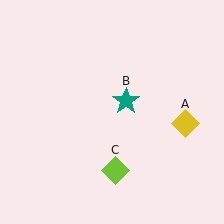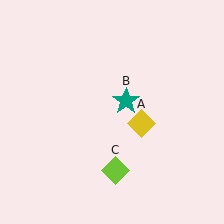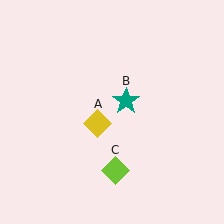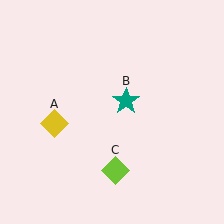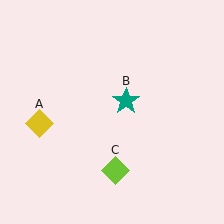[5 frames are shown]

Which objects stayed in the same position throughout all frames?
Teal star (object B) and lime diamond (object C) remained stationary.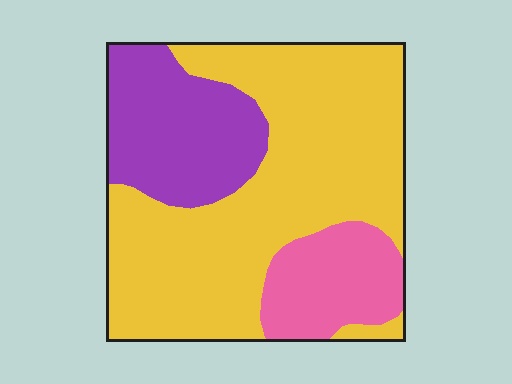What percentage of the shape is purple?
Purple takes up about one quarter (1/4) of the shape.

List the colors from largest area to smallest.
From largest to smallest: yellow, purple, pink.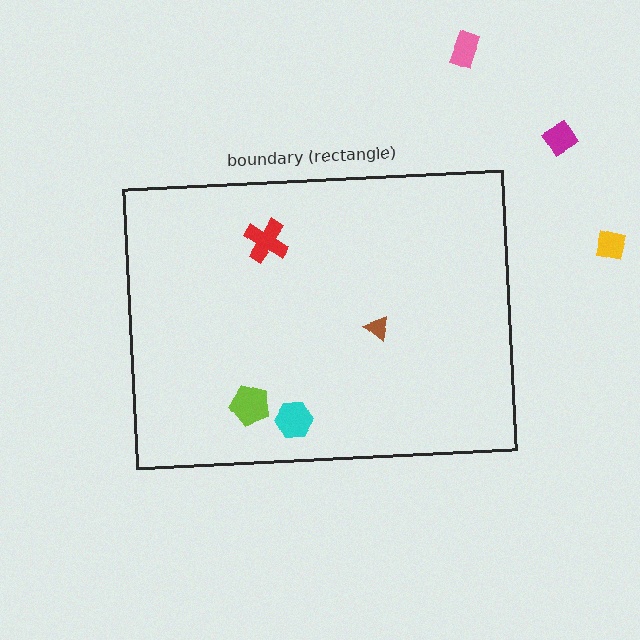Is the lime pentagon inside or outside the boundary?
Inside.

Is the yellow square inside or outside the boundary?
Outside.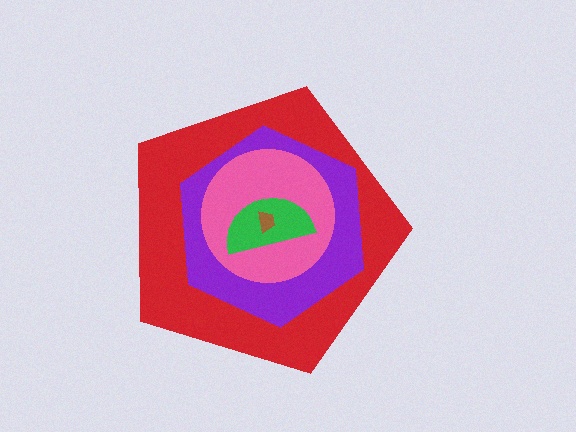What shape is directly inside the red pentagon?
The purple hexagon.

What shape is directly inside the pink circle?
The green semicircle.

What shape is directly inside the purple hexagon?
The pink circle.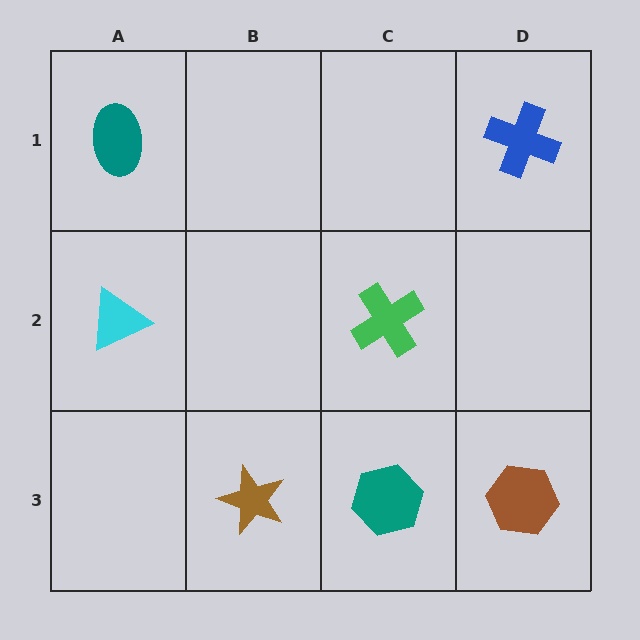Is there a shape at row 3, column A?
No, that cell is empty.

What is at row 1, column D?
A blue cross.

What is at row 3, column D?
A brown hexagon.